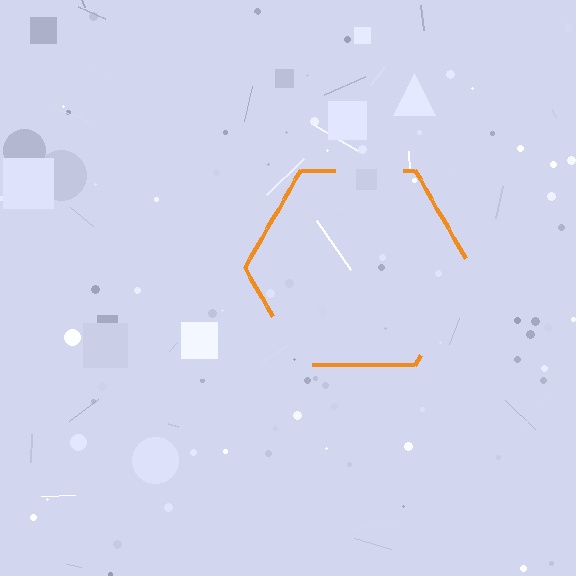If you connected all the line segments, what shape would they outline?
They would outline a hexagon.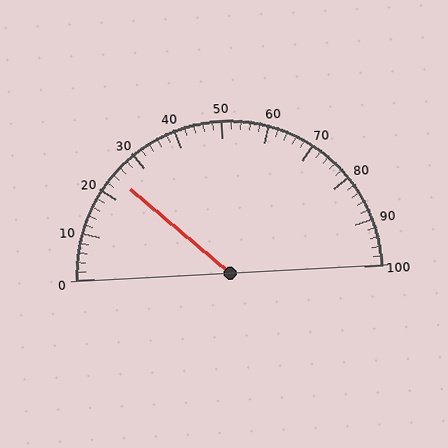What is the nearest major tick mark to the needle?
The nearest major tick mark is 20.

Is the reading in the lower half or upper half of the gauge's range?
The reading is in the lower half of the range (0 to 100).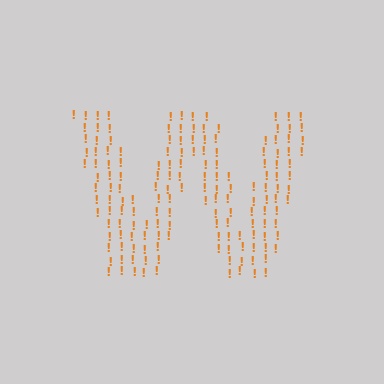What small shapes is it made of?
It is made of small exclamation marks.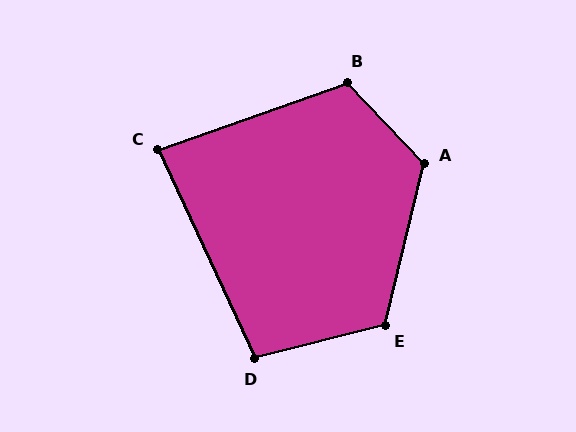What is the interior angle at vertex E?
Approximately 118 degrees (obtuse).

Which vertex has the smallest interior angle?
C, at approximately 85 degrees.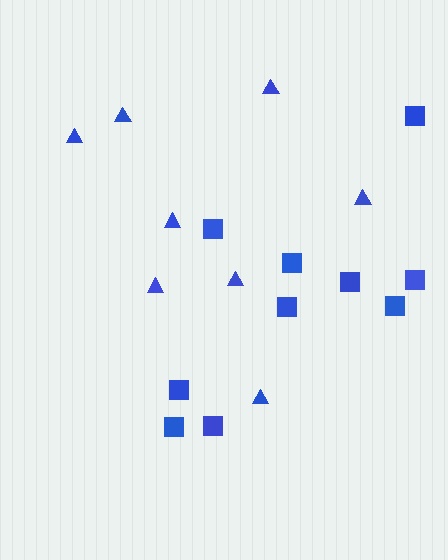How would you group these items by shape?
There are 2 groups: one group of squares (10) and one group of triangles (8).